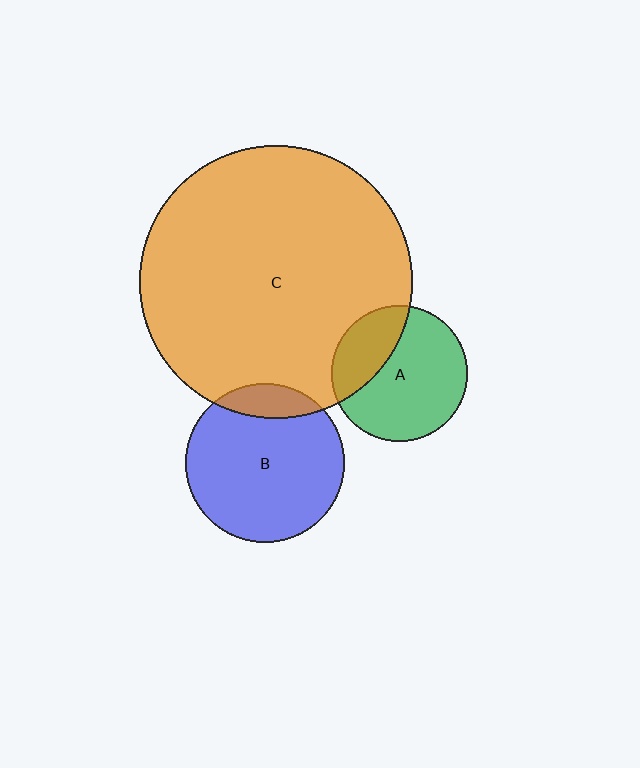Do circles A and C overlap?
Yes.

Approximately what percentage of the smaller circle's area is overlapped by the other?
Approximately 30%.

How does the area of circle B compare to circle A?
Approximately 1.4 times.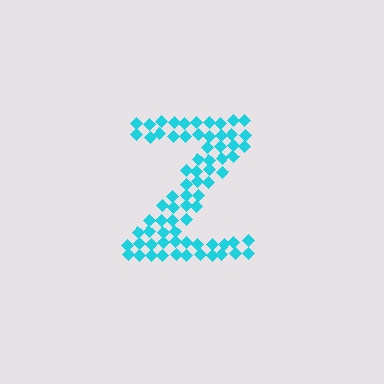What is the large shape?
The large shape is the letter Z.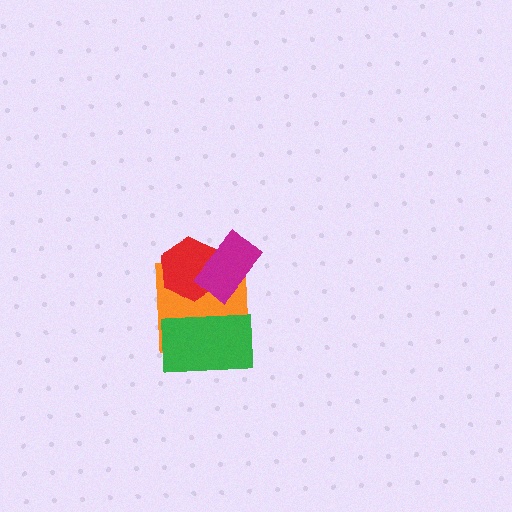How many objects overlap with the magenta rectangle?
2 objects overlap with the magenta rectangle.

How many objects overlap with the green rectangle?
1 object overlaps with the green rectangle.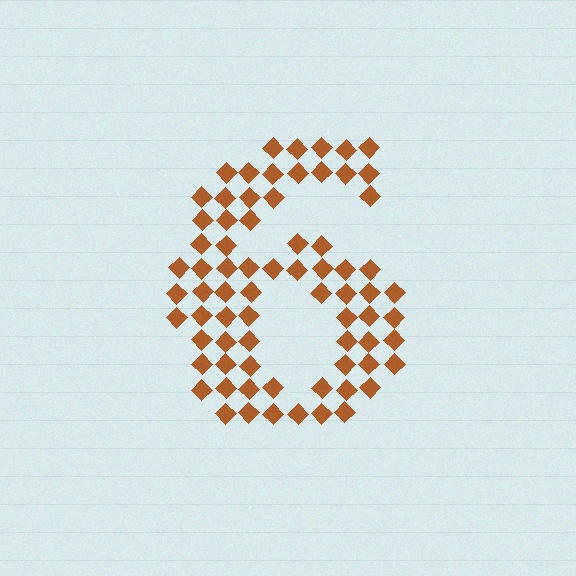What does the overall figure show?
The overall figure shows the digit 6.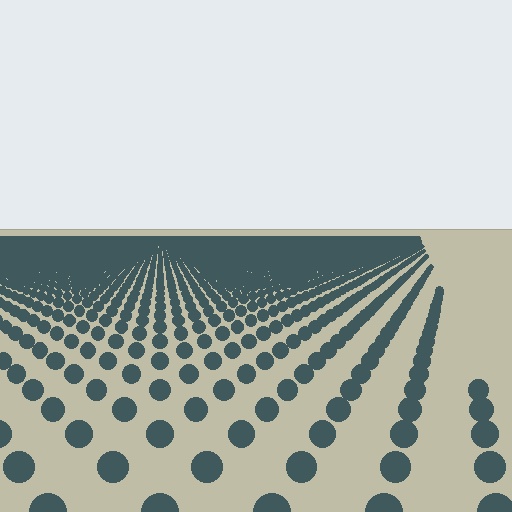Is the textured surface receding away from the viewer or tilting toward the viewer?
The surface is receding away from the viewer. Texture elements get smaller and denser toward the top.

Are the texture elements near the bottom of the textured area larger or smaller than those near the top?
Larger. Near the bottom, elements are closer to the viewer and appear at a bigger on-screen size.